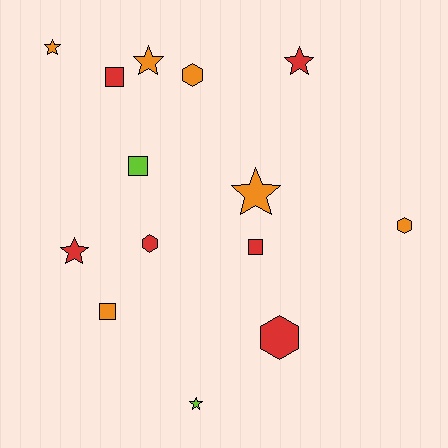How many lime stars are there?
There is 1 lime star.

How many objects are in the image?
There are 14 objects.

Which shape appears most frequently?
Star, with 6 objects.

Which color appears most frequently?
Orange, with 6 objects.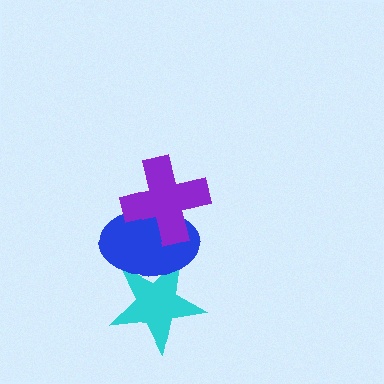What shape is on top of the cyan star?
The blue ellipse is on top of the cyan star.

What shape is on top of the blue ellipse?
The purple cross is on top of the blue ellipse.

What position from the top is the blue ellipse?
The blue ellipse is 2nd from the top.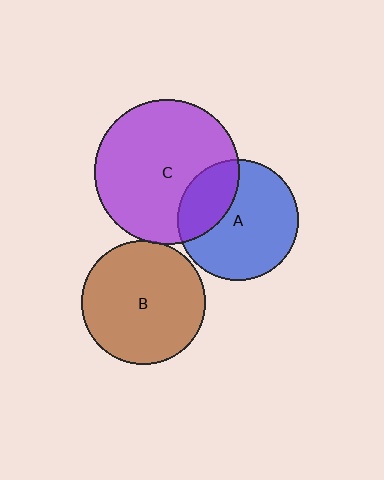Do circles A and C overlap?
Yes.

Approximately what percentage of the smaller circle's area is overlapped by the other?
Approximately 30%.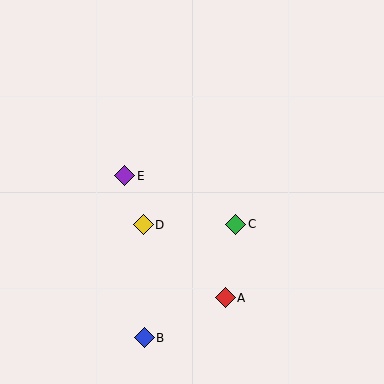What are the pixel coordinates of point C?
Point C is at (236, 224).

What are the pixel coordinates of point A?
Point A is at (225, 298).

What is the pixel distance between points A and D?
The distance between A and D is 110 pixels.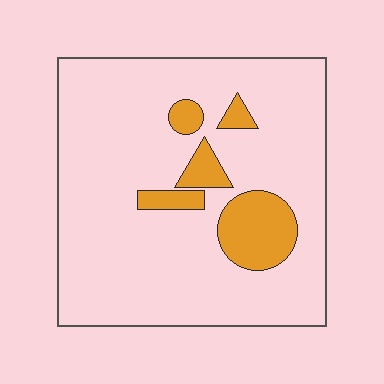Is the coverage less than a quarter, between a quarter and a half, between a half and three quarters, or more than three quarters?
Less than a quarter.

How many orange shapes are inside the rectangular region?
5.